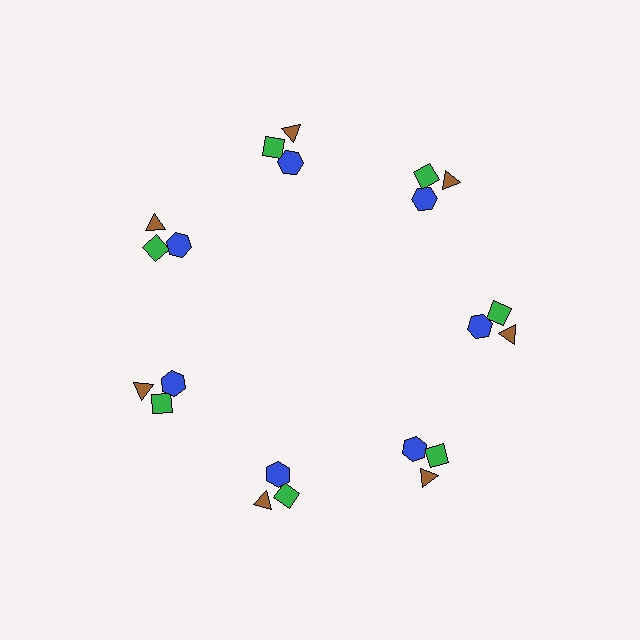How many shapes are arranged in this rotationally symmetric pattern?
There are 21 shapes, arranged in 7 groups of 3.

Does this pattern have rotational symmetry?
Yes, this pattern has 7-fold rotational symmetry. It looks the same after rotating 51 degrees around the center.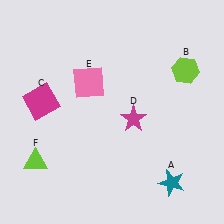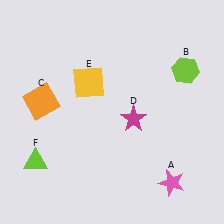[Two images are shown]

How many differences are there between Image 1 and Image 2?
There are 3 differences between the two images.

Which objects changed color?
A changed from teal to pink. C changed from magenta to orange. E changed from pink to yellow.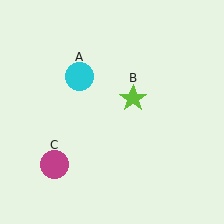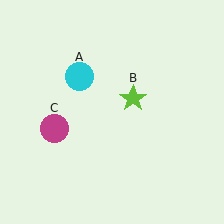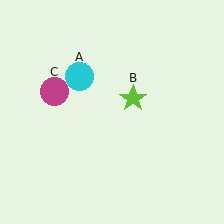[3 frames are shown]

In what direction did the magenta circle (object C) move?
The magenta circle (object C) moved up.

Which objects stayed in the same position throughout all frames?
Cyan circle (object A) and lime star (object B) remained stationary.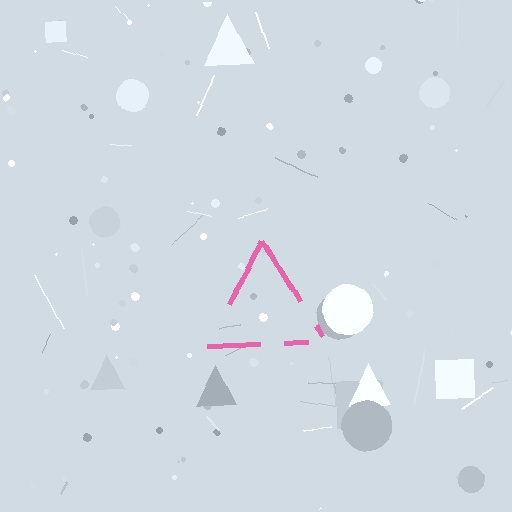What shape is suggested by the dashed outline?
The dashed outline suggests a triangle.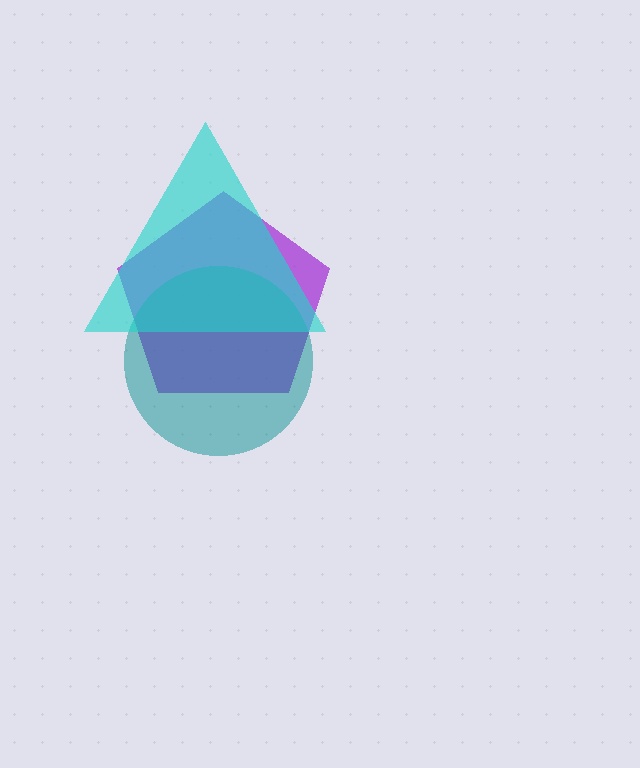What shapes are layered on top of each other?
The layered shapes are: a purple pentagon, a teal circle, a cyan triangle.